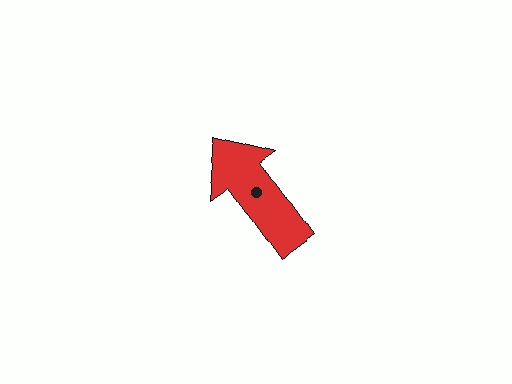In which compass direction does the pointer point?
Northwest.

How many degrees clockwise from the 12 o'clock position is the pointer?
Approximately 325 degrees.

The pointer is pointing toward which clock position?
Roughly 11 o'clock.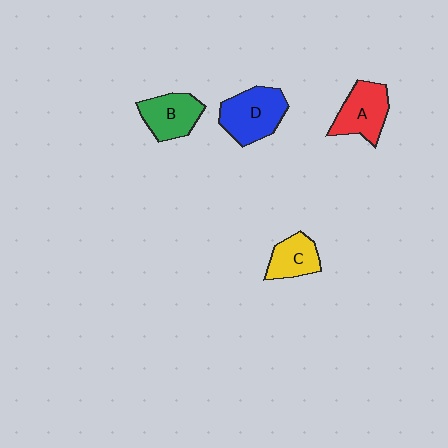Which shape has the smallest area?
Shape C (yellow).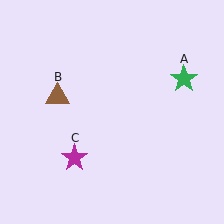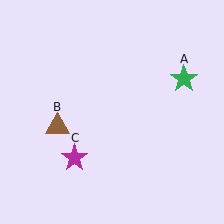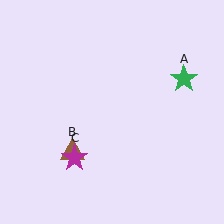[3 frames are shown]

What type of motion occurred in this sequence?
The brown triangle (object B) rotated counterclockwise around the center of the scene.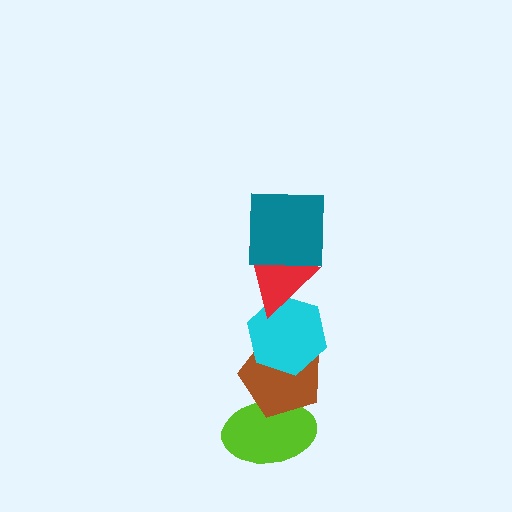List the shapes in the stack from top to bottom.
From top to bottom: the teal square, the red triangle, the cyan hexagon, the brown pentagon, the lime ellipse.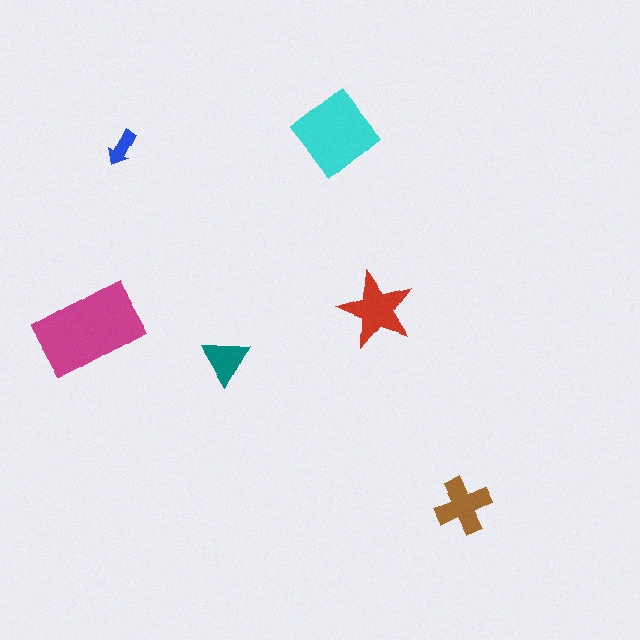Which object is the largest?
The magenta rectangle.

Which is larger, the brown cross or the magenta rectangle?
The magenta rectangle.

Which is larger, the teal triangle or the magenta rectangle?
The magenta rectangle.